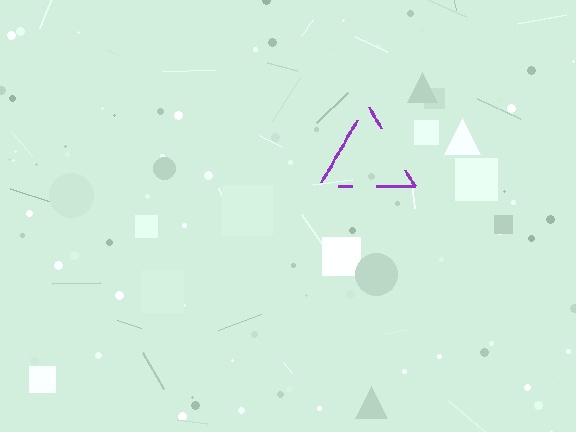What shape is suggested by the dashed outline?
The dashed outline suggests a triangle.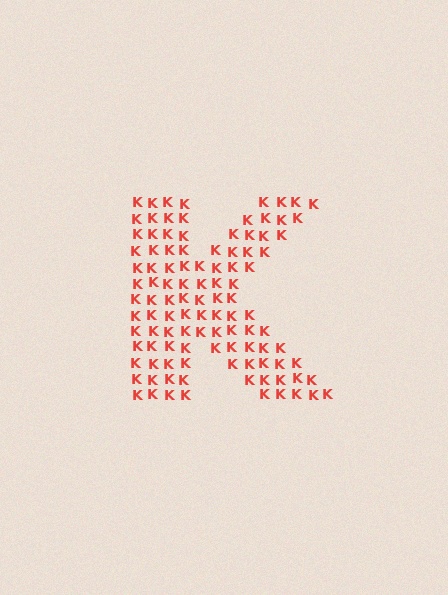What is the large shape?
The large shape is the letter K.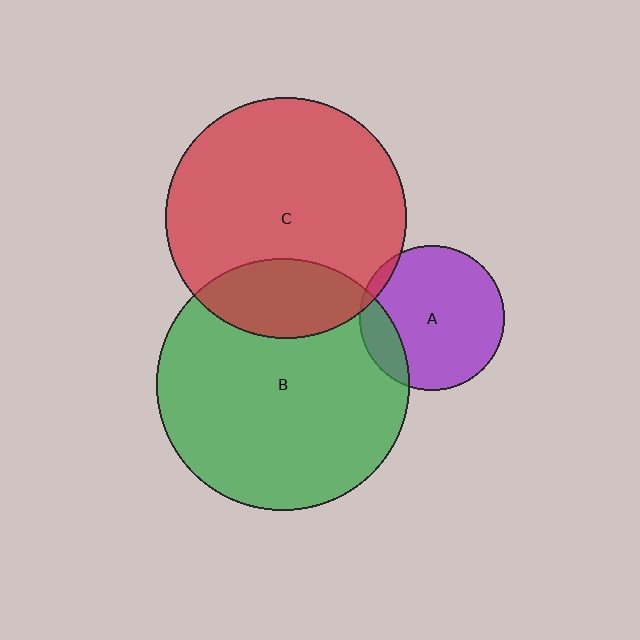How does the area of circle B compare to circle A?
Approximately 3.0 times.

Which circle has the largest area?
Circle B (green).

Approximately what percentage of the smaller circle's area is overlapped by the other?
Approximately 15%.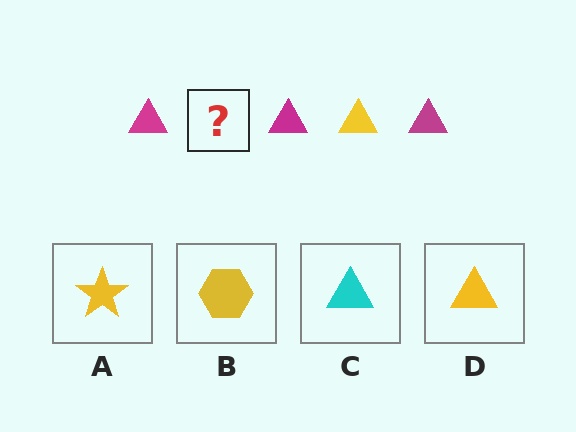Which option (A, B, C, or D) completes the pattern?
D.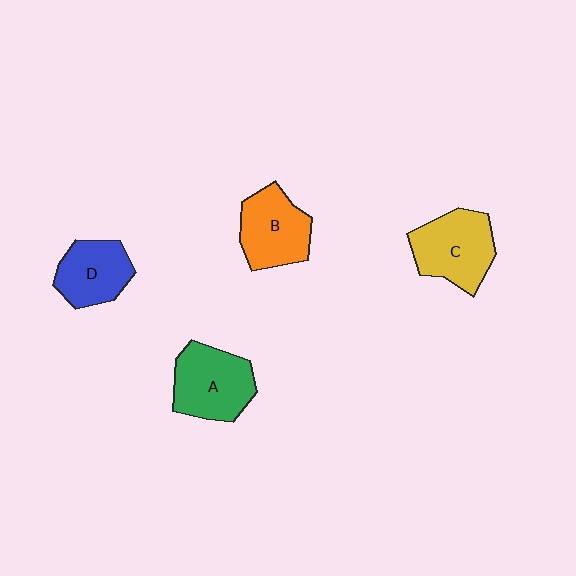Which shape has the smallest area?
Shape D (blue).